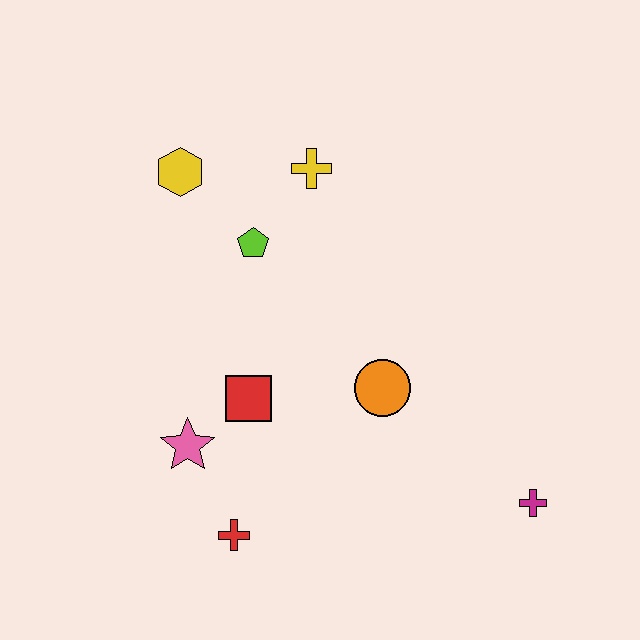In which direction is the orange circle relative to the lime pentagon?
The orange circle is below the lime pentagon.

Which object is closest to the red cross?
The pink star is closest to the red cross.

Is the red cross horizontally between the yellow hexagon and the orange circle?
Yes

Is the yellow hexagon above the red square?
Yes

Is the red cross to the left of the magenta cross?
Yes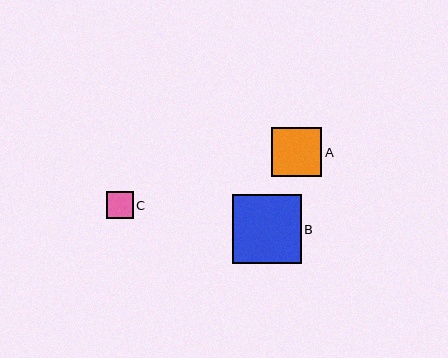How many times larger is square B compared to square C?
Square B is approximately 2.6 times the size of square C.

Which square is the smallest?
Square C is the smallest with a size of approximately 27 pixels.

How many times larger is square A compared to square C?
Square A is approximately 1.9 times the size of square C.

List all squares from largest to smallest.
From largest to smallest: B, A, C.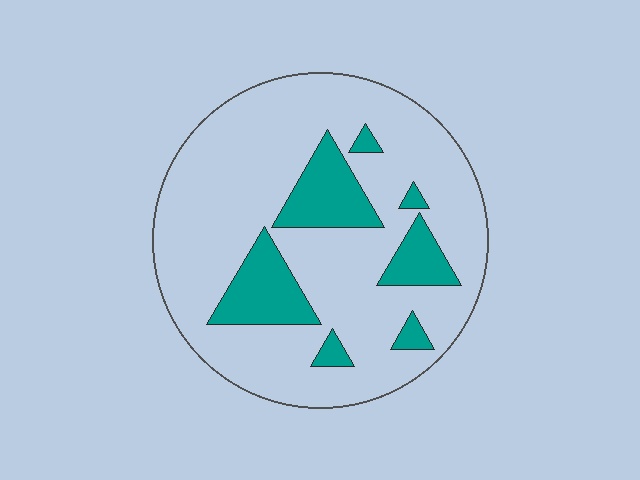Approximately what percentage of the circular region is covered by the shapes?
Approximately 20%.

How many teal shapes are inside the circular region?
7.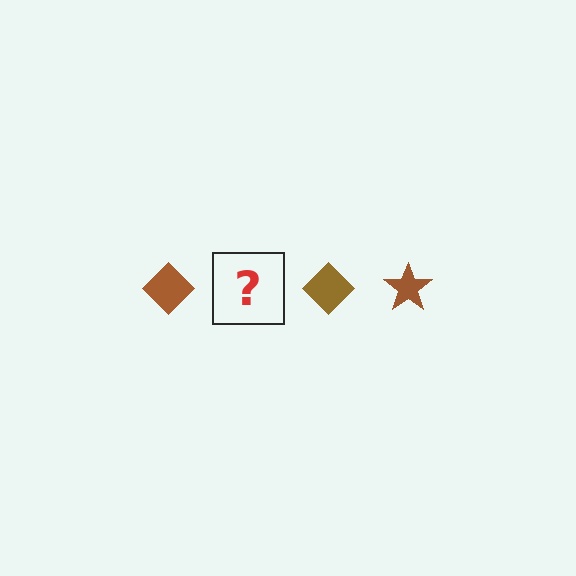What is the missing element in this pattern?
The missing element is a brown star.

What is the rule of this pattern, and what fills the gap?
The rule is that the pattern cycles through diamond, star shapes in brown. The gap should be filled with a brown star.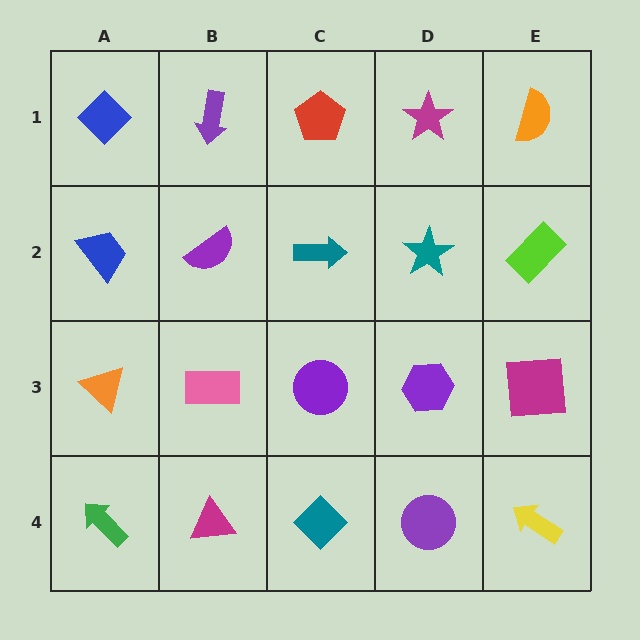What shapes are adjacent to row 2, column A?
A blue diamond (row 1, column A), an orange triangle (row 3, column A), a purple semicircle (row 2, column B).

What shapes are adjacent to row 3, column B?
A purple semicircle (row 2, column B), a magenta triangle (row 4, column B), an orange triangle (row 3, column A), a purple circle (row 3, column C).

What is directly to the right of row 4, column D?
A yellow arrow.